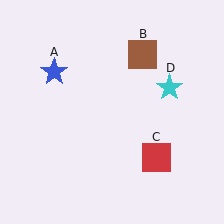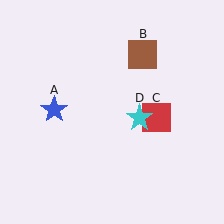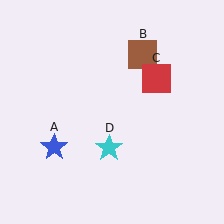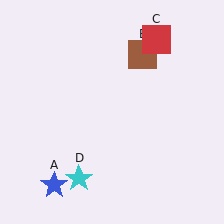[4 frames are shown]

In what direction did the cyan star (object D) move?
The cyan star (object D) moved down and to the left.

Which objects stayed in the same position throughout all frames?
Brown square (object B) remained stationary.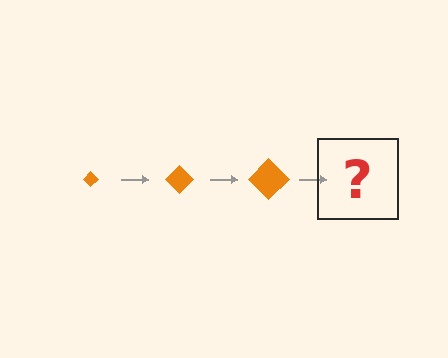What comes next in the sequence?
The next element should be an orange diamond, larger than the previous one.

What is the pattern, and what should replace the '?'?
The pattern is that the diamond gets progressively larger each step. The '?' should be an orange diamond, larger than the previous one.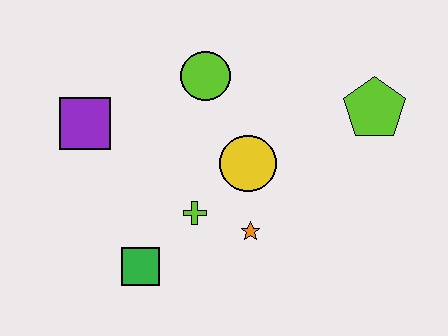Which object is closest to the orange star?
The lime cross is closest to the orange star.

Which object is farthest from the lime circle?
The green square is farthest from the lime circle.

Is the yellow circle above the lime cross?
Yes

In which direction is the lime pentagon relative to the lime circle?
The lime pentagon is to the right of the lime circle.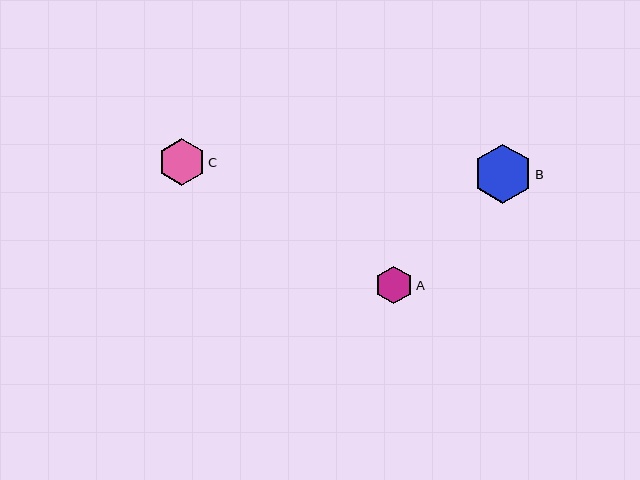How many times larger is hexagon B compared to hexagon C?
Hexagon B is approximately 1.3 times the size of hexagon C.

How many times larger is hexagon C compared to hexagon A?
Hexagon C is approximately 1.2 times the size of hexagon A.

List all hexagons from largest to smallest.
From largest to smallest: B, C, A.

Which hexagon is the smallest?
Hexagon A is the smallest with a size of approximately 37 pixels.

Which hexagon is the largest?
Hexagon B is the largest with a size of approximately 59 pixels.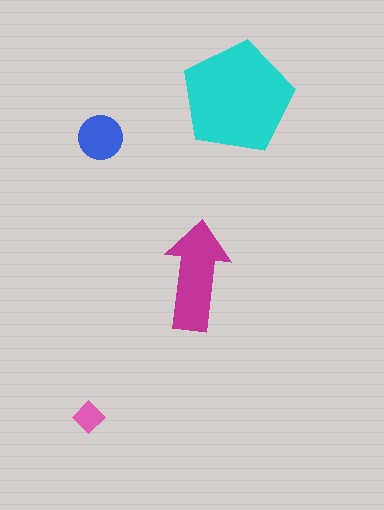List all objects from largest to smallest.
The cyan pentagon, the magenta arrow, the blue circle, the pink diamond.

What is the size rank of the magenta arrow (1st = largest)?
2nd.